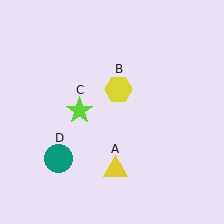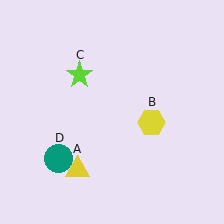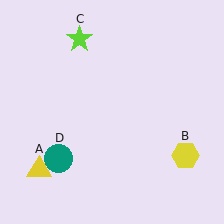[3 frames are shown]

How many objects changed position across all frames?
3 objects changed position: yellow triangle (object A), yellow hexagon (object B), lime star (object C).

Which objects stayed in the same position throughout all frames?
Teal circle (object D) remained stationary.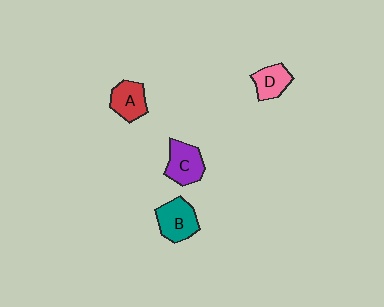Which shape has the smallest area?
Shape D (pink).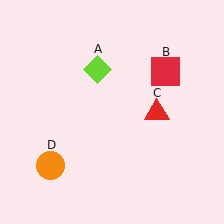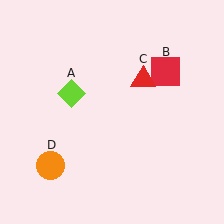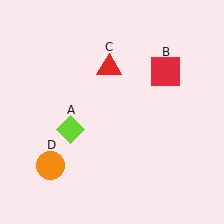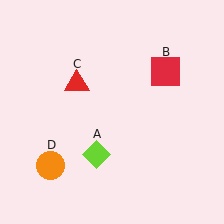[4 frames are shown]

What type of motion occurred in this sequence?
The lime diamond (object A), red triangle (object C) rotated counterclockwise around the center of the scene.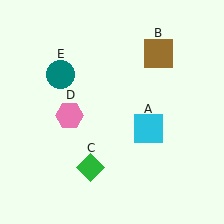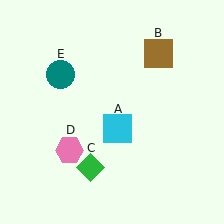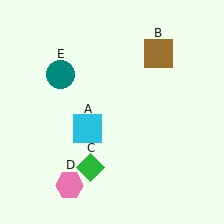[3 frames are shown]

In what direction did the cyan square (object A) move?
The cyan square (object A) moved left.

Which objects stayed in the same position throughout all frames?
Brown square (object B) and green diamond (object C) and teal circle (object E) remained stationary.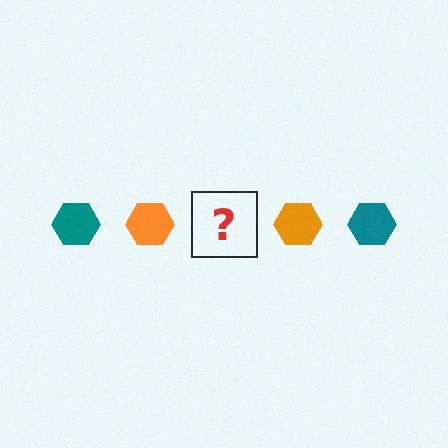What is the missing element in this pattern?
The missing element is a teal hexagon.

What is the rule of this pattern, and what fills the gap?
The rule is that the pattern cycles through teal, orange hexagons. The gap should be filled with a teal hexagon.